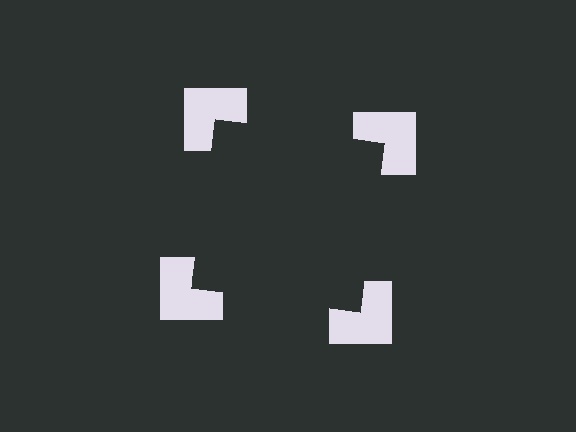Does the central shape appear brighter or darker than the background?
It typically appears slightly darker than the background, even though no actual brightness change is drawn.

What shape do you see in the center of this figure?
An illusory square — its edges are inferred from the aligned wedge cuts in the notched squares, not physically drawn.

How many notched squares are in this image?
There are 4 — one at each vertex of the illusory square.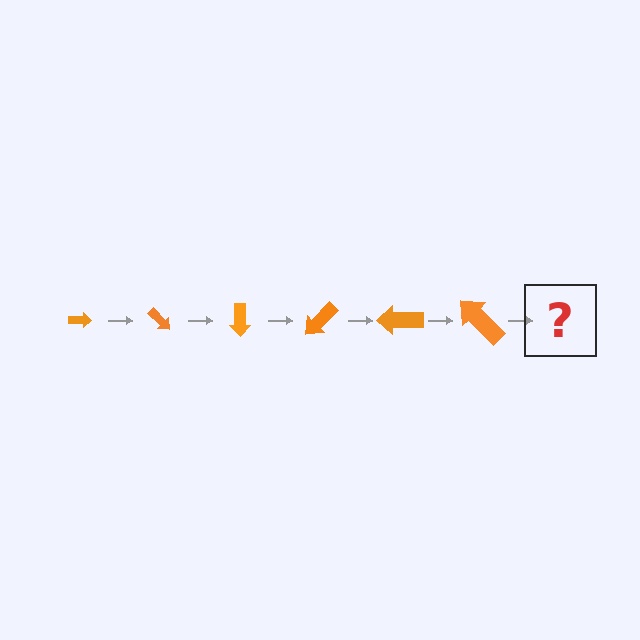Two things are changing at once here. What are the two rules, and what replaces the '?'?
The two rules are that the arrow grows larger each step and it rotates 45 degrees each step. The '?' should be an arrow, larger than the previous one and rotated 270 degrees from the start.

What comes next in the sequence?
The next element should be an arrow, larger than the previous one and rotated 270 degrees from the start.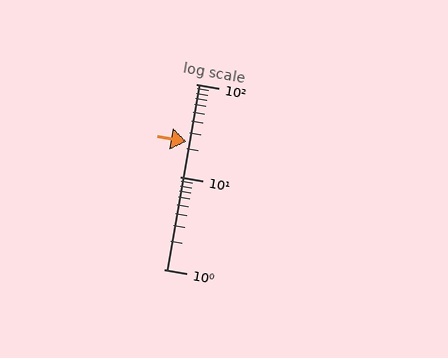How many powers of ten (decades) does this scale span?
The scale spans 2 decades, from 1 to 100.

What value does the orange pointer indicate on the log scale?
The pointer indicates approximately 24.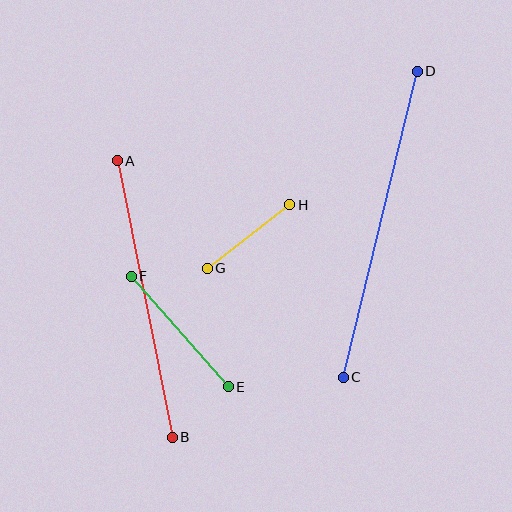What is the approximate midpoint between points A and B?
The midpoint is at approximately (145, 299) pixels.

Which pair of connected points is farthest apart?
Points C and D are farthest apart.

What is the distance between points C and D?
The distance is approximately 315 pixels.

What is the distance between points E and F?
The distance is approximately 147 pixels.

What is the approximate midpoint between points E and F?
The midpoint is at approximately (180, 332) pixels.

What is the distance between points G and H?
The distance is approximately 104 pixels.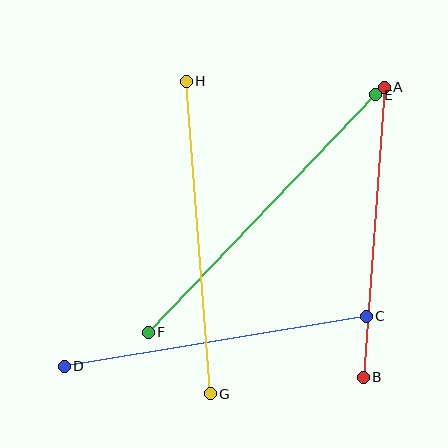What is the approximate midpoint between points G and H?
The midpoint is at approximately (198, 237) pixels.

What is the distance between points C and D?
The distance is approximately 306 pixels.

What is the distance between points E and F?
The distance is approximately 328 pixels.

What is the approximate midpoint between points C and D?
The midpoint is at approximately (215, 341) pixels.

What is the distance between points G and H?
The distance is approximately 313 pixels.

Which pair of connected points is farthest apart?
Points E and F are farthest apart.